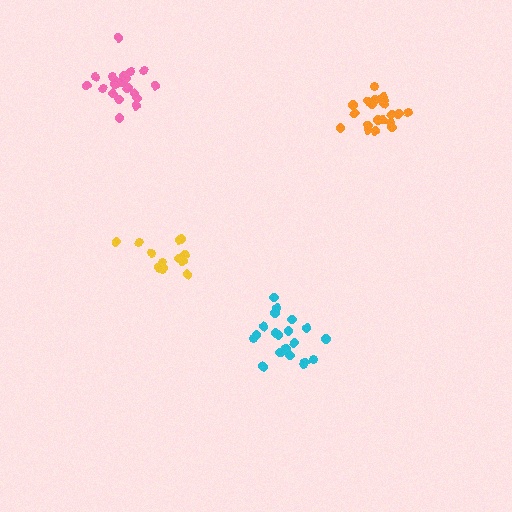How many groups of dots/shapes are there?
There are 4 groups.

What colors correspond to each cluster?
The clusters are colored: yellow, cyan, pink, orange.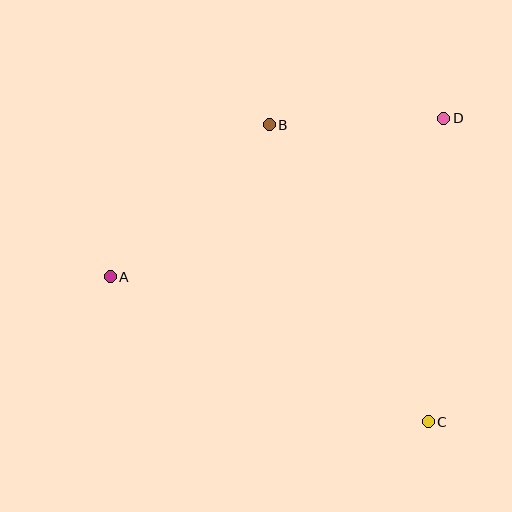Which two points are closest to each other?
Points B and D are closest to each other.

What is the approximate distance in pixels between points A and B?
The distance between A and B is approximately 219 pixels.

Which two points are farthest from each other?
Points A and D are farthest from each other.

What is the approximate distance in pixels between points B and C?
The distance between B and C is approximately 337 pixels.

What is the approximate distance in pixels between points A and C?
The distance between A and C is approximately 349 pixels.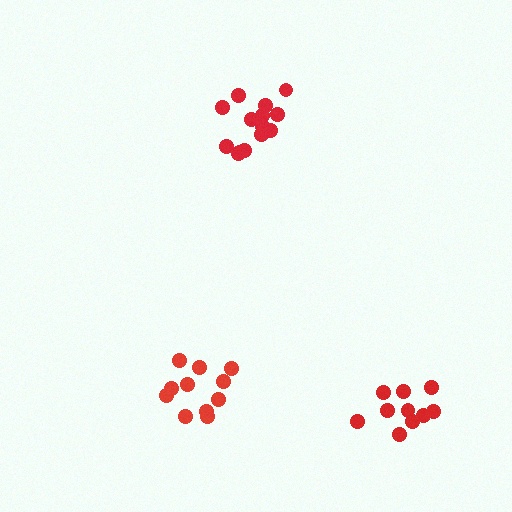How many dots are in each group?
Group 1: 14 dots, Group 2: 10 dots, Group 3: 11 dots (35 total).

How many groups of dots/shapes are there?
There are 3 groups.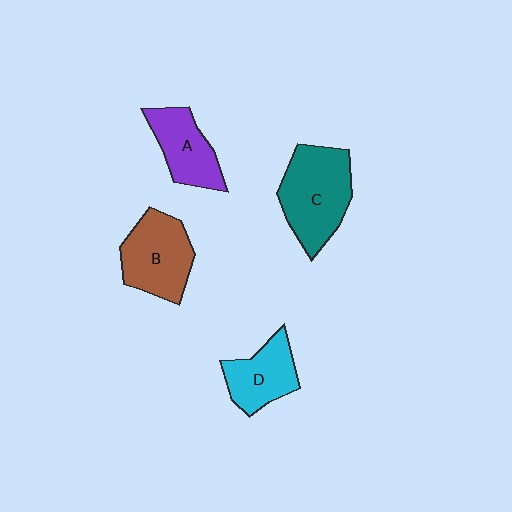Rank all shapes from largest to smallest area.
From largest to smallest: C (teal), B (brown), A (purple), D (cyan).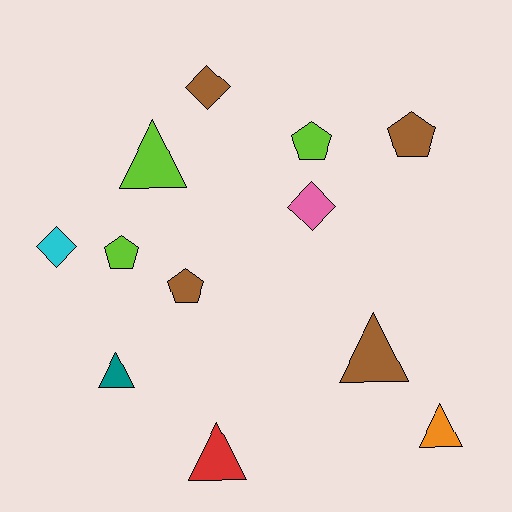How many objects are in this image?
There are 12 objects.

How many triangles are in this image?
There are 5 triangles.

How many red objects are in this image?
There is 1 red object.